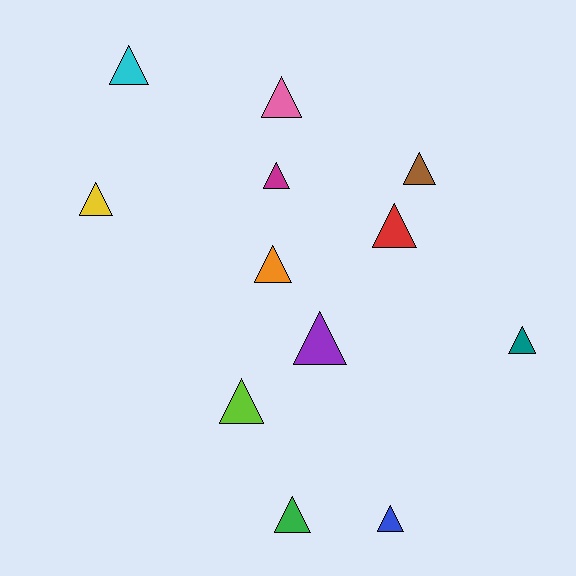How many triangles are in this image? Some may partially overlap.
There are 12 triangles.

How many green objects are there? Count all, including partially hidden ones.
There is 1 green object.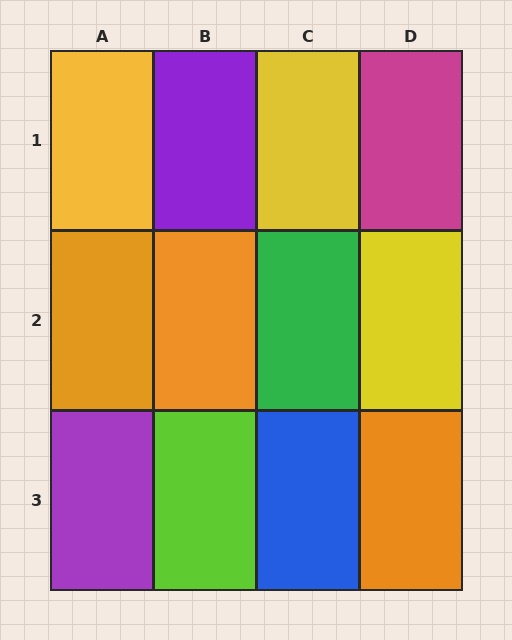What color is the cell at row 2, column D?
Yellow.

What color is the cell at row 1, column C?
Yellow.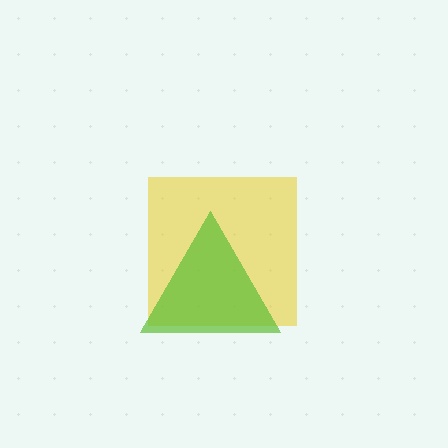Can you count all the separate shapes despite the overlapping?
Yes, there are 2 separate shapes.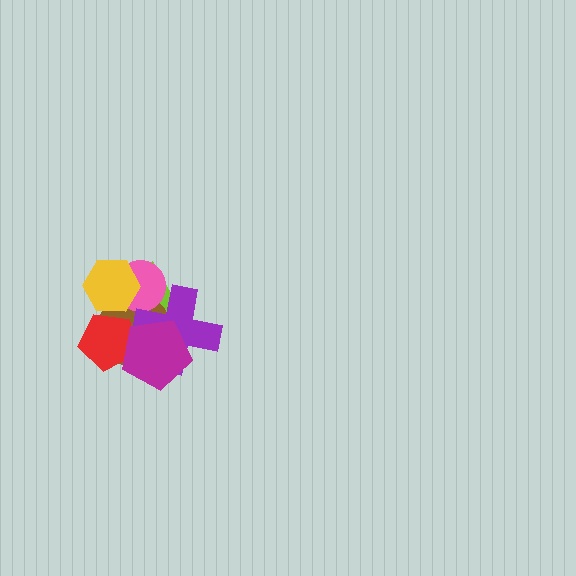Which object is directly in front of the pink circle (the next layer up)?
The yellow hexagon is directly in front of the pink circle.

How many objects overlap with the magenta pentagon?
4 objects overlap with the magenta pentagon.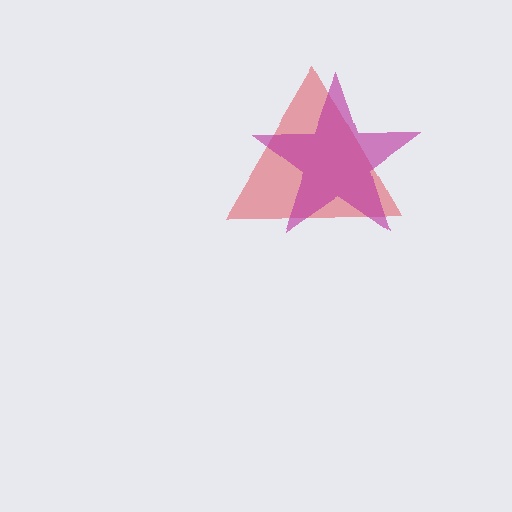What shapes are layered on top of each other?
The layered shapes are: a red triangle, a magenta star.